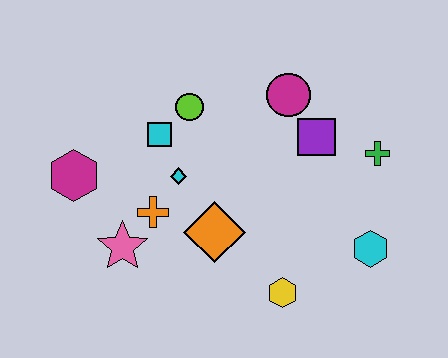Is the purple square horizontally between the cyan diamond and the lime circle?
No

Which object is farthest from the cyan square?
The cyan hexagon is farthest from the cyan square.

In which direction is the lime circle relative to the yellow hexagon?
The lime circle is above the yellow hexagon.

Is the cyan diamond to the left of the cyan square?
No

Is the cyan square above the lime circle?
No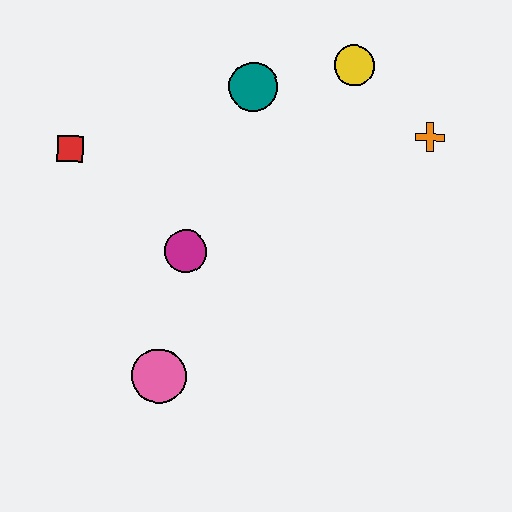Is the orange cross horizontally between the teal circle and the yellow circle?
No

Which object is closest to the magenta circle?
The pink circle is closest to the magenta circle.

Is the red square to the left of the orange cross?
Yes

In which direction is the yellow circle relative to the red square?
The yellow circle is to the right of the red square.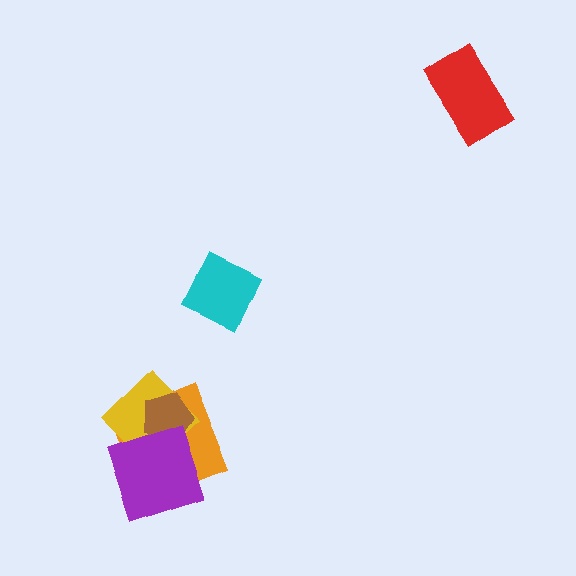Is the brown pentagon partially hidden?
Yes, it is partially covered by another shape.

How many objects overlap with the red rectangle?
0 objects overlap with the red rectangle.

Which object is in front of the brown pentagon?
The purple square is in front of the brown pentagon.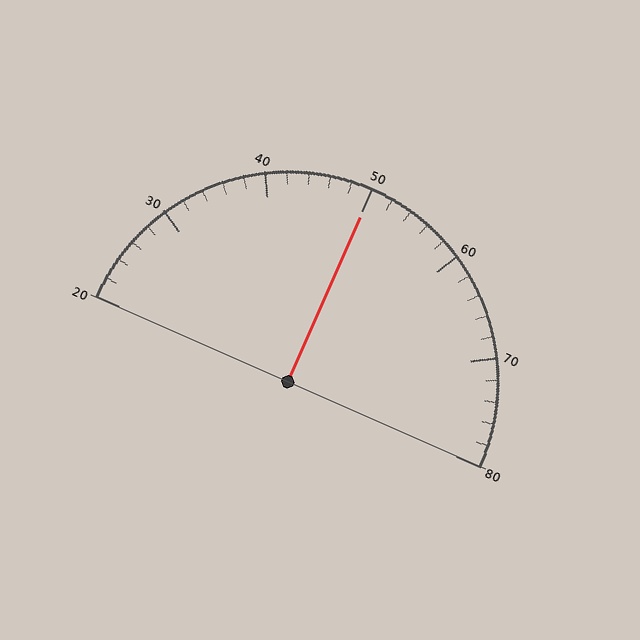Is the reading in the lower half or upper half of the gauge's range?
The reading is in the upper half of the range (20 to 80).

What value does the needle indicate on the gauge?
The needle indicates approximately 50.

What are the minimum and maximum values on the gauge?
The gauge ranges from 20 to 80.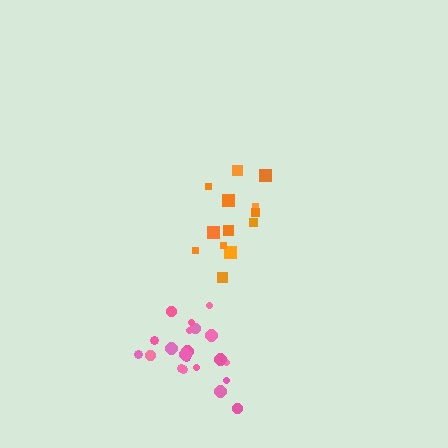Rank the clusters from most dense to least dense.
pink, orange.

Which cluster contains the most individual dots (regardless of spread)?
Pink (22).